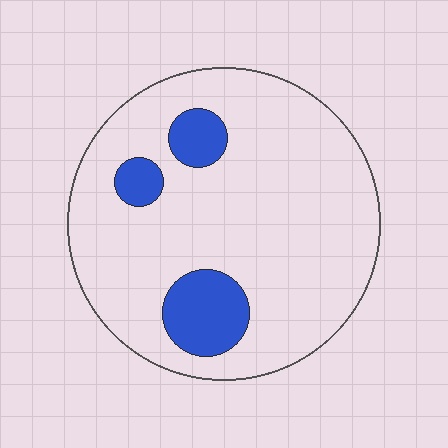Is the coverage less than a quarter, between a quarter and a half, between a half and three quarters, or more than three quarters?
Less than a quarter.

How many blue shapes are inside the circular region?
3.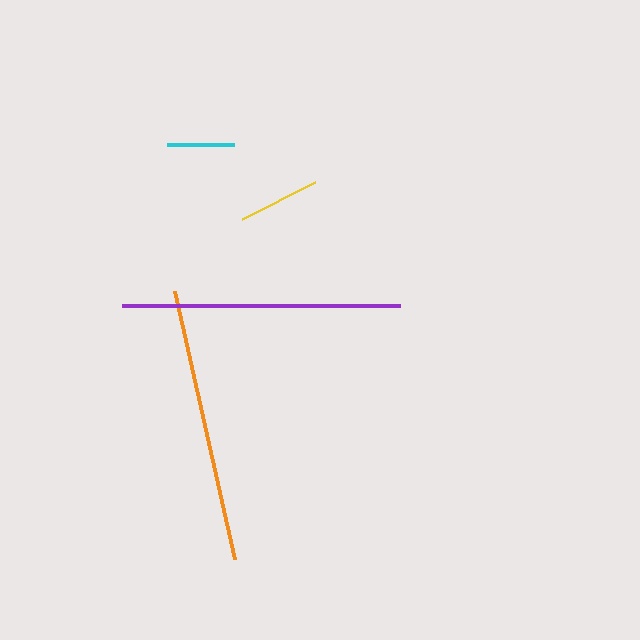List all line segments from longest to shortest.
From longest to shortest: purple, orange, yellow, cyan.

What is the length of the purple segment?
The purple segment is approximately 277 pixels long.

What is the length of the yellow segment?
The yellow segment is approximately 82 pixels long.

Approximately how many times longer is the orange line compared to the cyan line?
The orange line is approximately 4.1 times the length of the cyan line.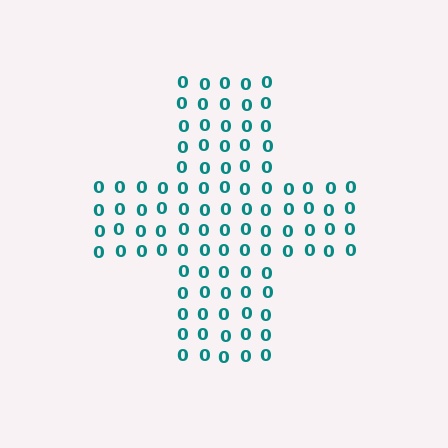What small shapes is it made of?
It is made of small digit 0's.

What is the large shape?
The large shape is a cross.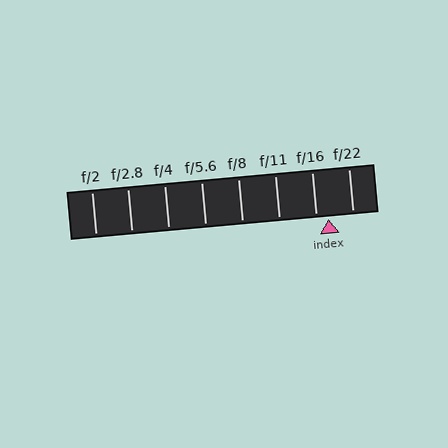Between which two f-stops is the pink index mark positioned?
The index mark is between f/16 and f/22.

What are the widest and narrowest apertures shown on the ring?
The widest aperture shown is f/2 and the narrowest is f/22.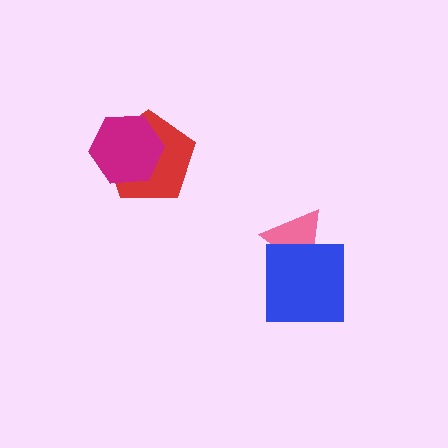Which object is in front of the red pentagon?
The magenta hexagon is in front of the red pentagon.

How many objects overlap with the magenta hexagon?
1 object overlaps with the magenta hexagon.